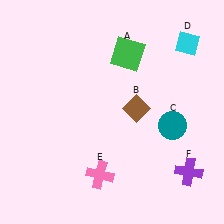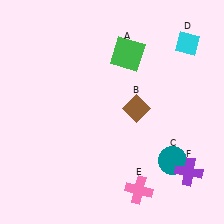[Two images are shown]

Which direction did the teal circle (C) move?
The teal circle (C) moved down.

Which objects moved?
The objects that moved are: the teal circle (C), the pink cross (E).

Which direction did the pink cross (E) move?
The pink cross (E) moved right.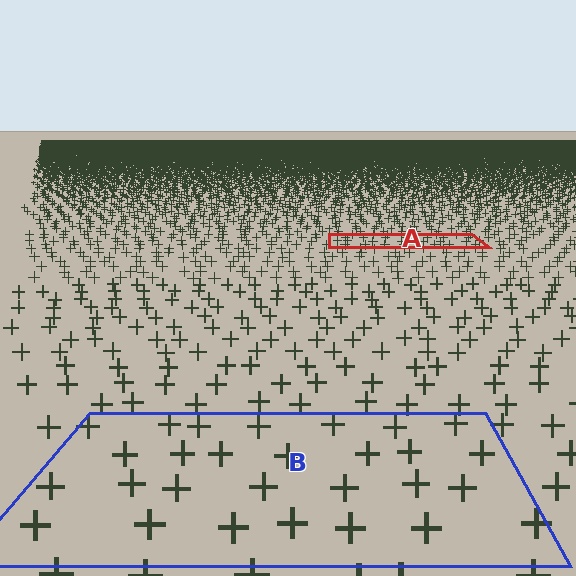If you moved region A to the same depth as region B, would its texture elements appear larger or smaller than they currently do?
They would appear larger. At a closer depth, the same texture elements are projected at a bigger on-screen size.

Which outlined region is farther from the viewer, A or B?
Region A is farther from the viewer — the texture elements inside it appear smaller and more densely packed.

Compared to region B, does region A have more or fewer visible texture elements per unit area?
Region A has more texture elements per unit area — they are packed more densely because it is farther away.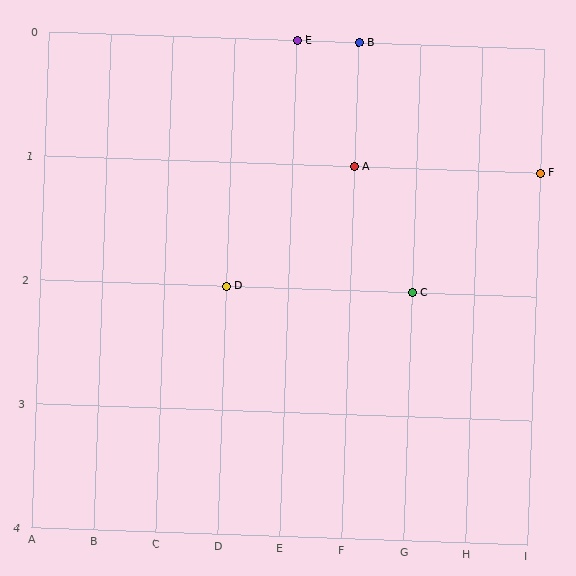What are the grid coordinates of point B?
Point B is at grid coordinates (F, 0).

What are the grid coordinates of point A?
Point A is at grid coordinates (F, 1).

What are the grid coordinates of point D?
Point D is at grid coordinates (D, 2).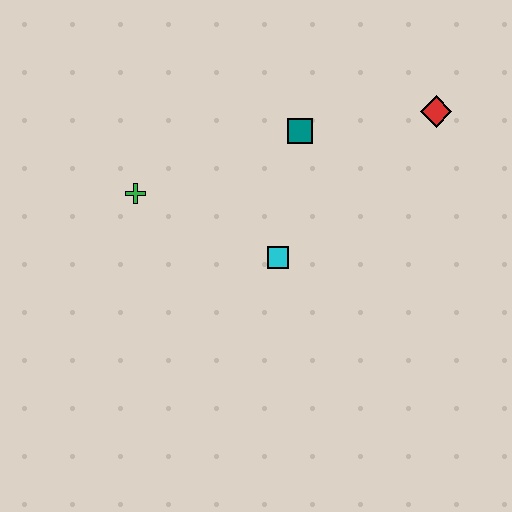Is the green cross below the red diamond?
Yes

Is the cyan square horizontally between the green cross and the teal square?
Yes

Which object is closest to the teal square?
The cyan square is closest to the teal square.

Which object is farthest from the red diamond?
The green cross is farthest from the red diamond.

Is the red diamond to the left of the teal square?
No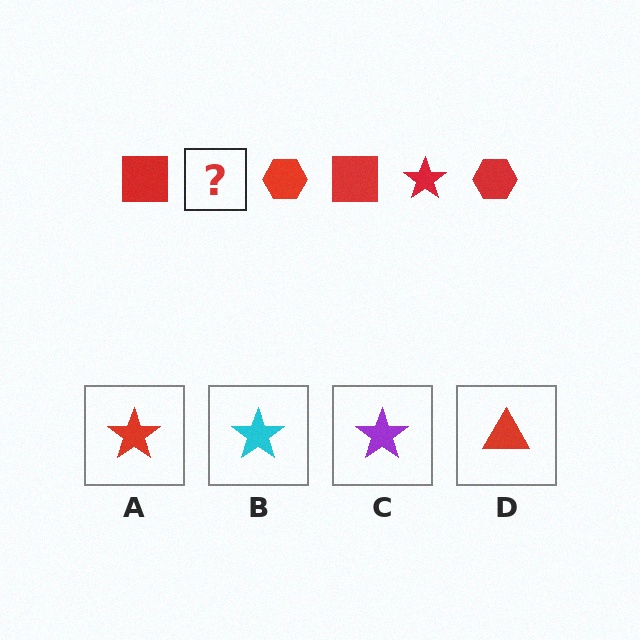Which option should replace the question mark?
Option A.